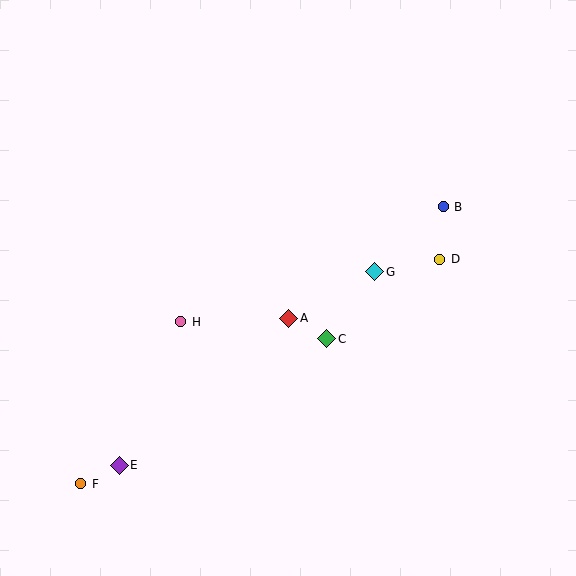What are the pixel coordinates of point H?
Point H is at (181, 322).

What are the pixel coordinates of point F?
Point F is at (81, 484).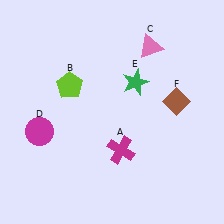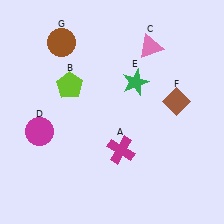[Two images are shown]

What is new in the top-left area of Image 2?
A brown circle (G) was added in the top-left area of Image 2.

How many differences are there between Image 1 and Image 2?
There is 1 difference between the two images.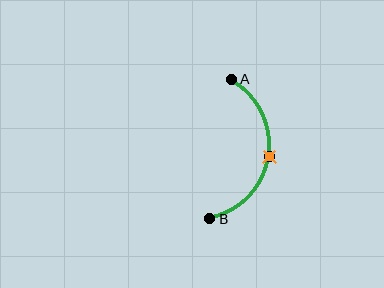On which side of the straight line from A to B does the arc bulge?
The arc bulges to the right of the straight line connecting A and B.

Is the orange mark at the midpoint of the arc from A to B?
Yes. The orange mark lies on the arc at equal arc-length from both A and B — it is the arc midpoint.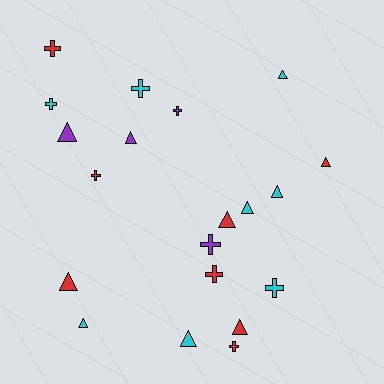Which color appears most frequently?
Cyan, with 8 objects.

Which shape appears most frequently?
Triangle, with 11 objects.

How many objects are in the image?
There are 20 objects.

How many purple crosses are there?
There are 2 purple crosses.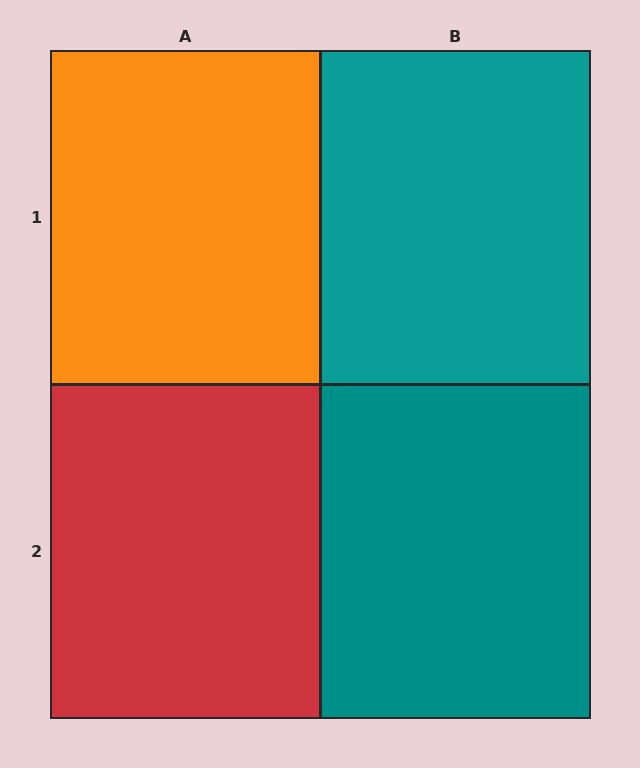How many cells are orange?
1 cell is orange.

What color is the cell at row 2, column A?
Red.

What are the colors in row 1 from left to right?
Orange, teal.